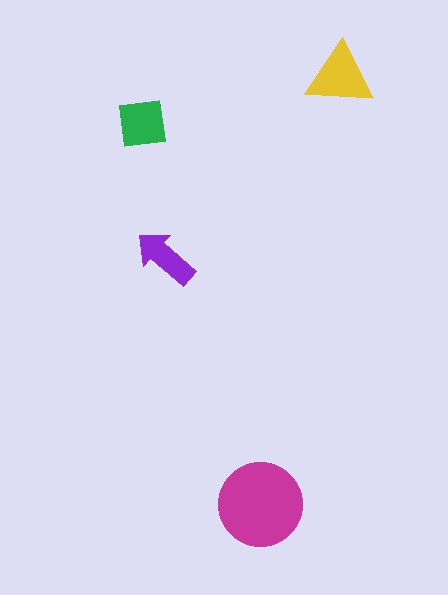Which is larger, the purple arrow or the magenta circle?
The magenta circle.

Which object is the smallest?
The purple arrow.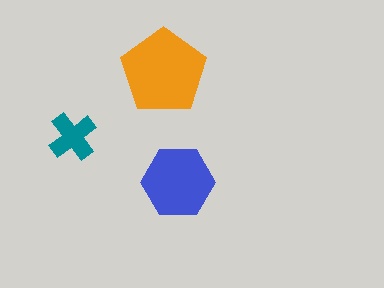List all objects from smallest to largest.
The teal cross, the blue hexagon, the orange pentagon.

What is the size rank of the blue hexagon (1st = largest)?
2nd.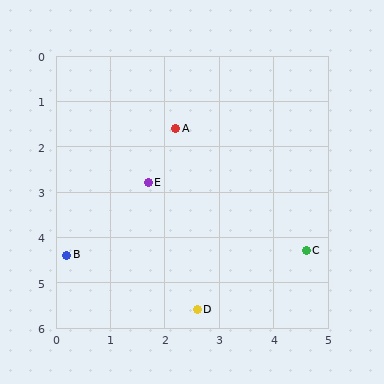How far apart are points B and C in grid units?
Points B and C are about 4.4 grid units apart.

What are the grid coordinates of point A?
Point A is at approximately (2.2, 1.6).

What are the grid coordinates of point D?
Point D is at approximately (2.6, 5.6).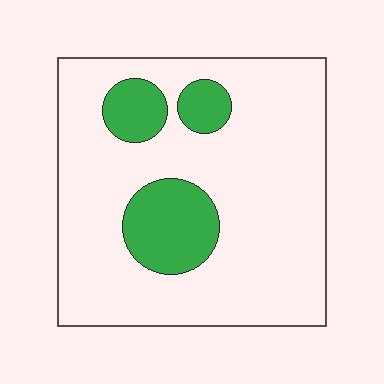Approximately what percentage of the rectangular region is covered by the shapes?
Approximately 20%.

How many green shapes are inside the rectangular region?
3.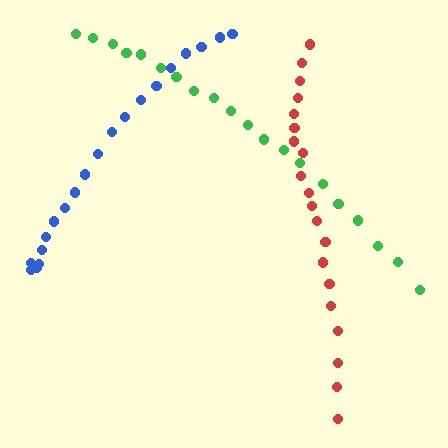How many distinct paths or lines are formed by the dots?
There are 3 distinct paths.